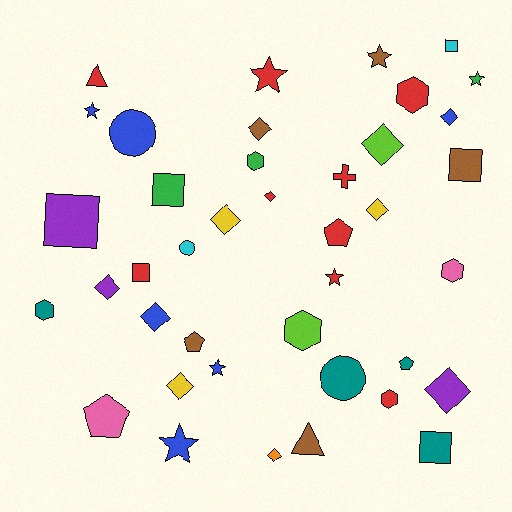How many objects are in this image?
There are 40 objects.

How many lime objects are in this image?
There are 2 lime objects.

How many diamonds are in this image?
There are 11 diamonds.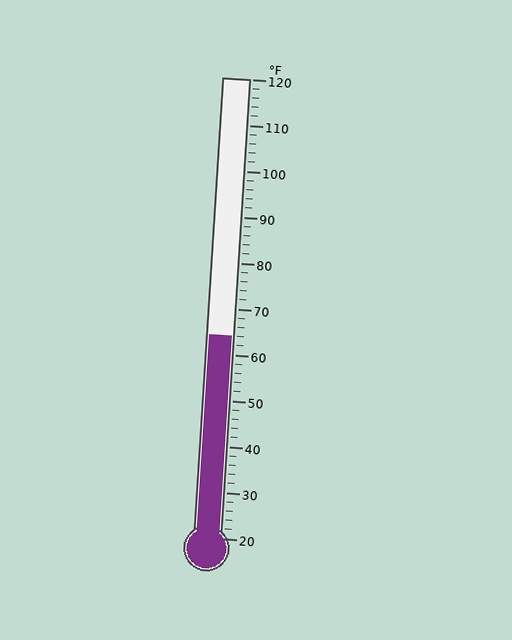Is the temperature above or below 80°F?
The temperature is below 80°F.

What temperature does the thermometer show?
The thermometer shows approximately 64°F.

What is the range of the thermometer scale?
The thermometer scale ranges from 20°F to 120°F.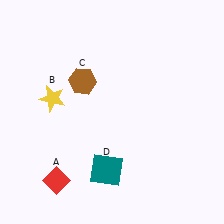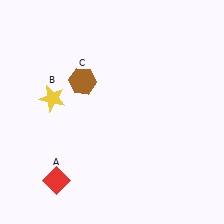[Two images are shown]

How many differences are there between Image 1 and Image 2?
There is 1 difference between the two images.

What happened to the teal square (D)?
The teal square (D) was removed in Image 2. It was in the bottom-left area of Image 1.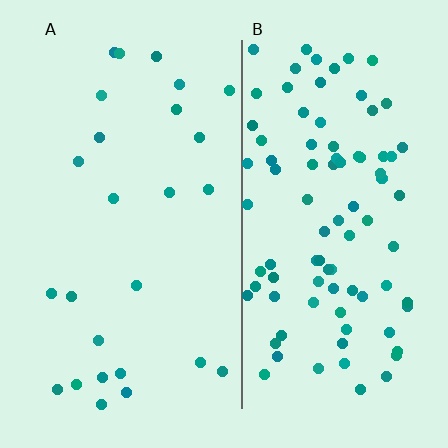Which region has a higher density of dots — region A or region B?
B (the right).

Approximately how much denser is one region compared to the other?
Approximately 3.7× — region B over region A.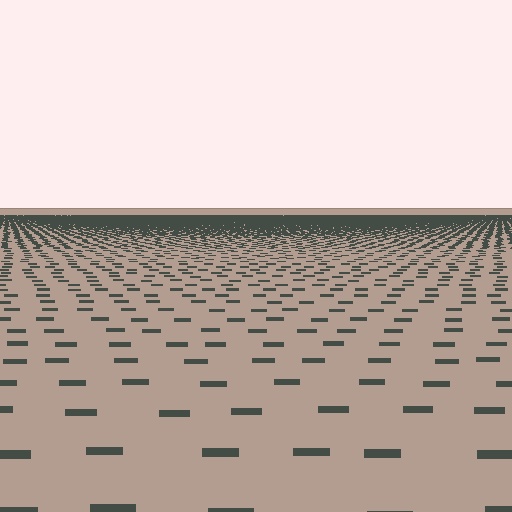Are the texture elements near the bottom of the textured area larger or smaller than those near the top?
Larger. Near the bottom, elements are closer to the viewer and appear at a bigger on-screen size.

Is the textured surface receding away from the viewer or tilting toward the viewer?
The surface is receding away from the viewer. Texture elements get smaller and denser toward the top.